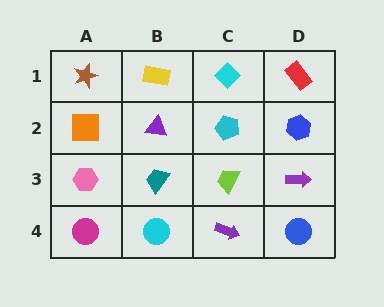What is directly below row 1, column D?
A blue hexagon.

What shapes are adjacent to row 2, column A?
A brown star (row 1, column A), a pink hexagon (row 3, column A), a purple triangle (row 2, column B).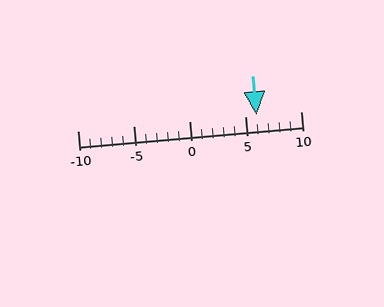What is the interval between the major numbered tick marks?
The major tick marks are spaced 5 units apart.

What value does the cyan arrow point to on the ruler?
The cyan arrow points to approximately 6.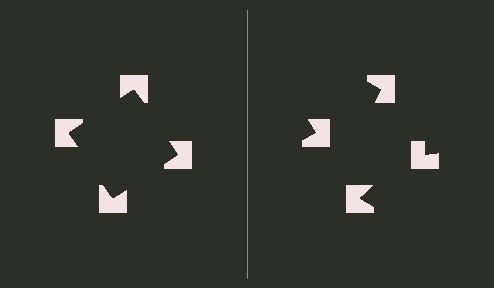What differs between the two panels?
The notched squares are positioned identically on both sides; only the wedge orientations differ. On the left they align to a square; on the right they are misaligned.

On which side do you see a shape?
An illusory square appears on the left side. On the right side the wedge cuts are rotated, so no coherent shape forms.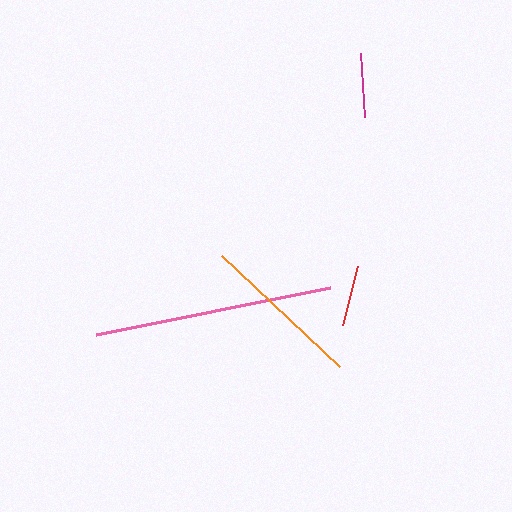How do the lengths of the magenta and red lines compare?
The magenta and red lines are approximately the same length.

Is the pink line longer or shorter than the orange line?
The pink line is longer than the orange line.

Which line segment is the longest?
The pink line is the longest at approximately 239 pixels.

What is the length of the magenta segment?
The magenta segment is approximately 65 pixels long.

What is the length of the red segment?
The red segment is approximately 61 pixels long.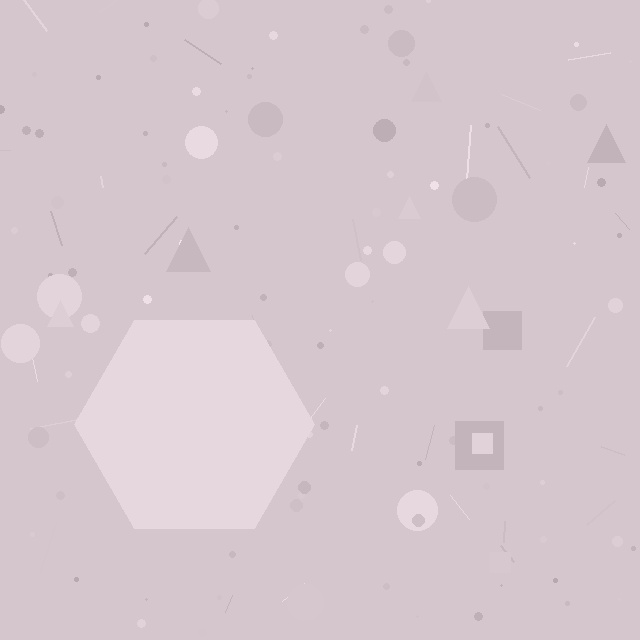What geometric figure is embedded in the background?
A hexagon is embedded in the background.